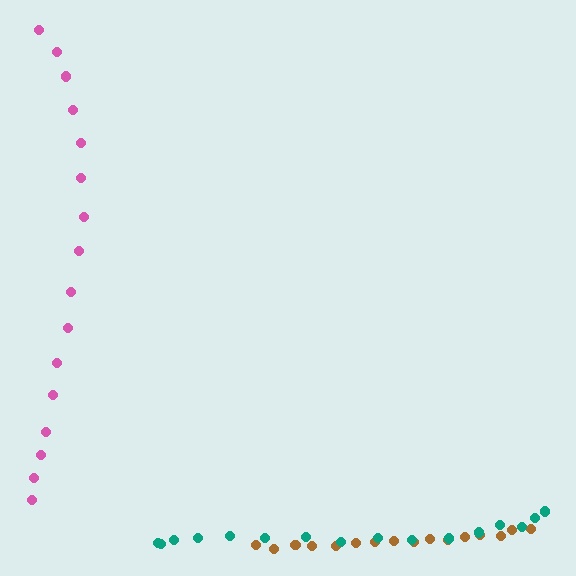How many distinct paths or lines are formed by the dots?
There are 3 distinct paths.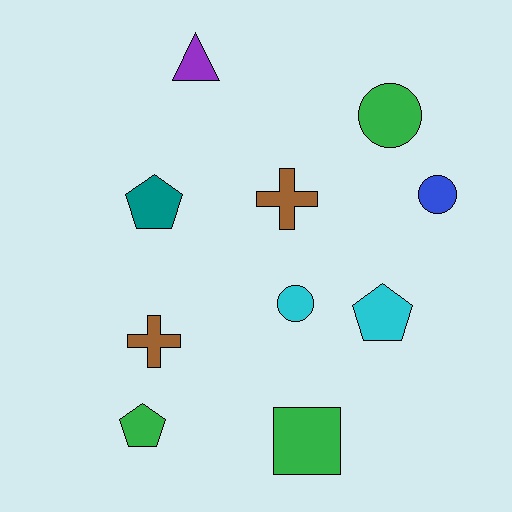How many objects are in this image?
There are 10 objects.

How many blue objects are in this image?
There is 1 blue object.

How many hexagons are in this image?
There are no hexagons.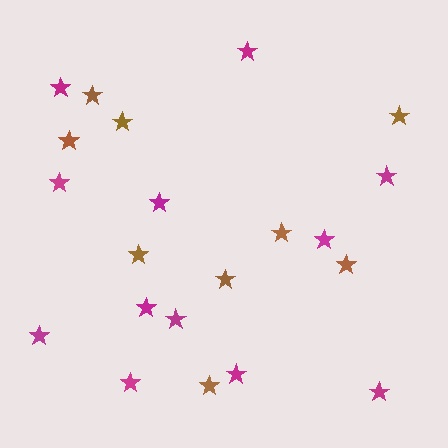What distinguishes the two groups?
There are 2 groups: one group of magenta stars (12) and one group of brown stars (9).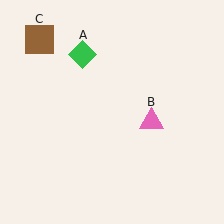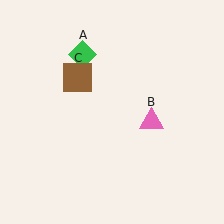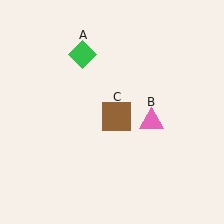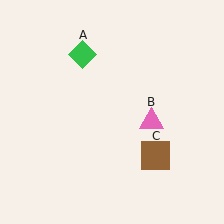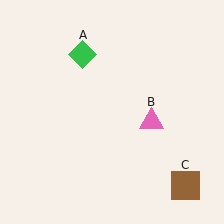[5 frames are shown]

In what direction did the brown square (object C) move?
The brown square (object C) moved down and to the right.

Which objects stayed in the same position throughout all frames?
Green diamond (object A) and pink triangle (object B) remained stationary.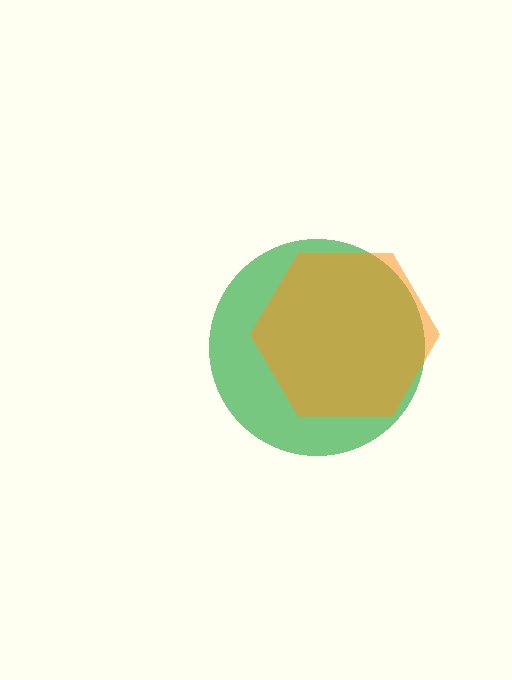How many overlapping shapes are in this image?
There are 2 overlapping shapes in the image.